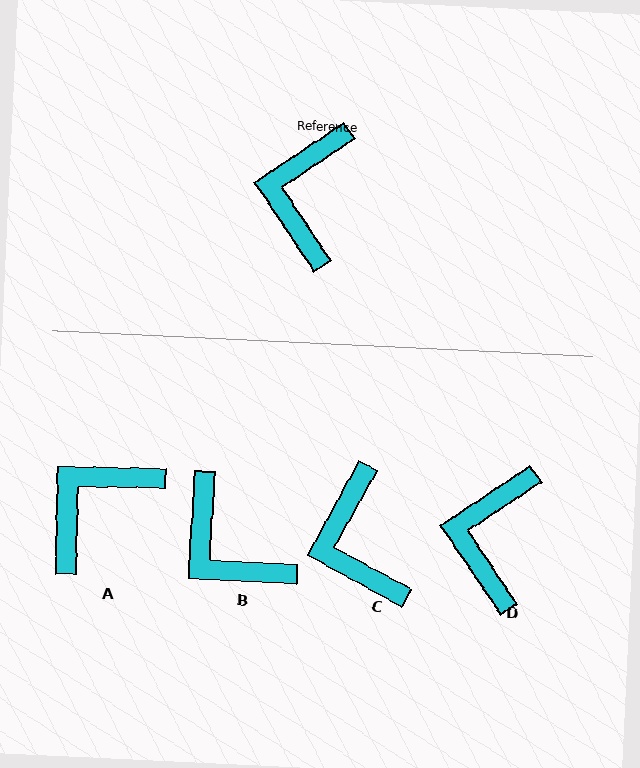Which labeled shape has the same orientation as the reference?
D.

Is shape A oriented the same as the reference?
No, it is off by about 35 degrees.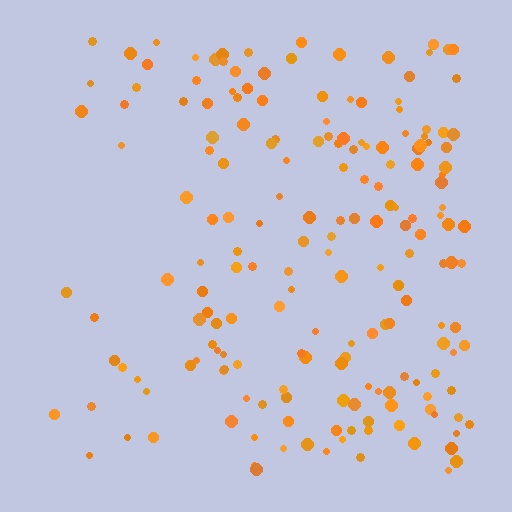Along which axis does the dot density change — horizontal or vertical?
Horizontal.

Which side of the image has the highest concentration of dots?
The right.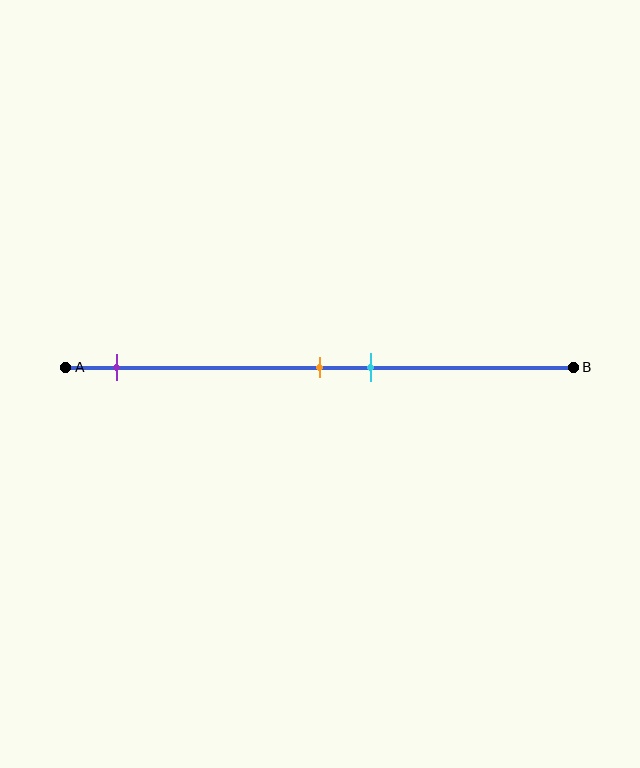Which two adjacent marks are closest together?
The orange and cyan marks are the closest adjacent pair.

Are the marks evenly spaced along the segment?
No, the marks are not evenly spaced.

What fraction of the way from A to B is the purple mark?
The purple mark is approximately 10% (0.1) of the way from A to B.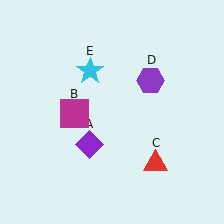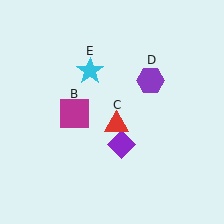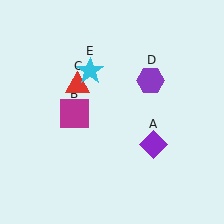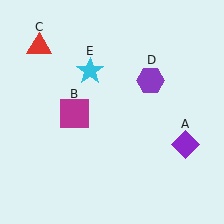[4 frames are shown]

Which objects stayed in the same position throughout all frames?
Magenta square (object B) and purple hexagon (object D) and cyan star (object E) remained stationary.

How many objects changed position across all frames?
2 objects changed position: purple diamond (object A), red triangle (object C).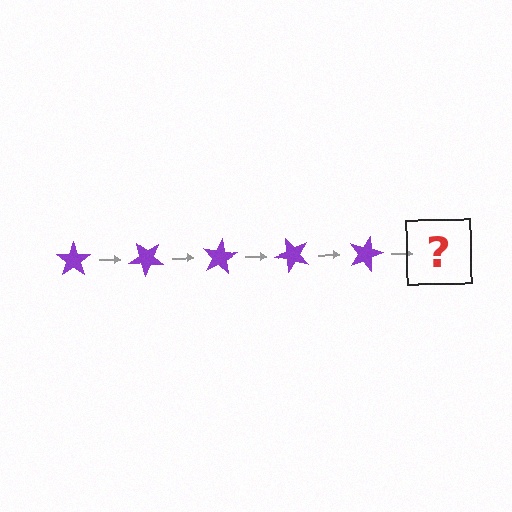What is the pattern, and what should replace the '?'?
The pattern is that the star rotates 40 degrees each step. The '?' should be a purple star rotated 200 degrees.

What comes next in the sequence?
The next element should be a purple star rotated 200 degrees.